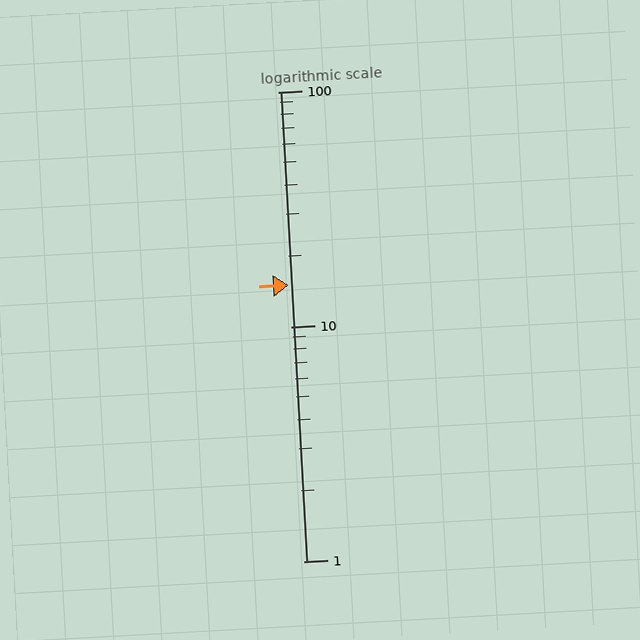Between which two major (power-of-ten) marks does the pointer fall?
The pointer is between 10 and 100.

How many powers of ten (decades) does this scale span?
The scale spans 2 decades, from 1 to 100.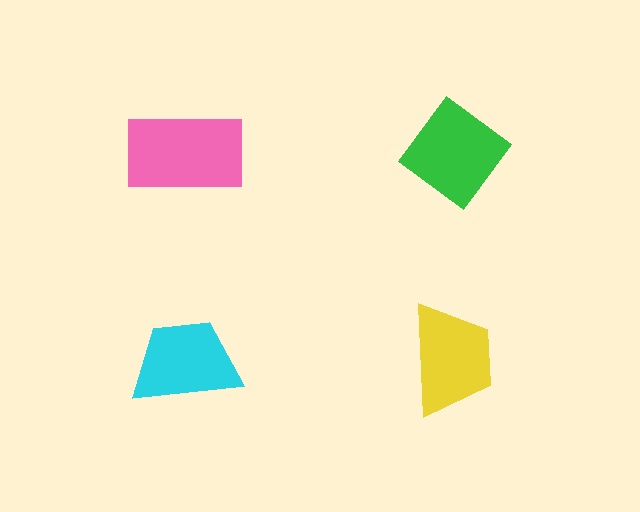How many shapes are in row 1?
2 shapes.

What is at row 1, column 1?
A pink rectangle.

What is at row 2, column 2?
A yellow trapezoid.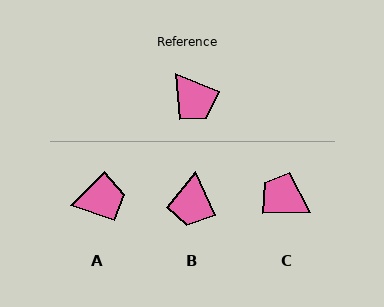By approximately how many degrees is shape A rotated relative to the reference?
Approximately 66 degrees counter-clockwise.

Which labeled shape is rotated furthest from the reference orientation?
C, about 159 degrees away.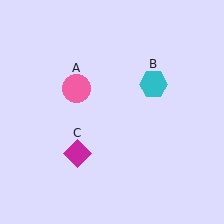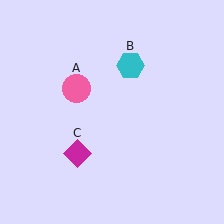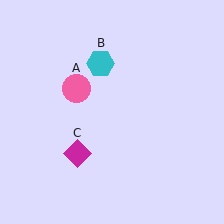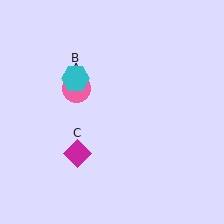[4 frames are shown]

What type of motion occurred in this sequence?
The cyan hexagon (object B) rotated counterclockwise around the center of the scene.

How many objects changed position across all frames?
1 object changed position: cyan hexagon (object B).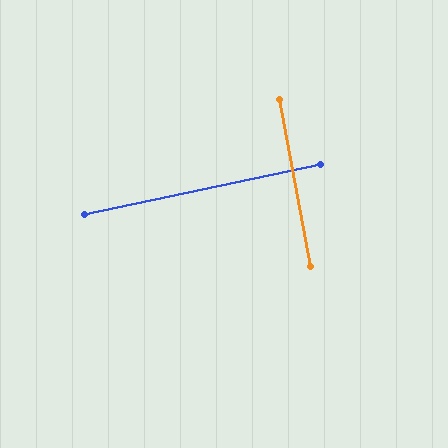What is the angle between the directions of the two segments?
Approximately 89 degrees.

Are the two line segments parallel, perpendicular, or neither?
Perpendicular — they meet at approximately 89°.